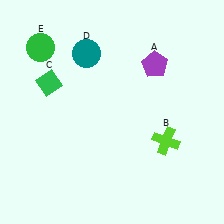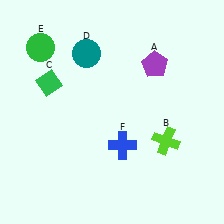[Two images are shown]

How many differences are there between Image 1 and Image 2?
There is 1 difference between the two images.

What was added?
A blue cross (F) was added in Image 2.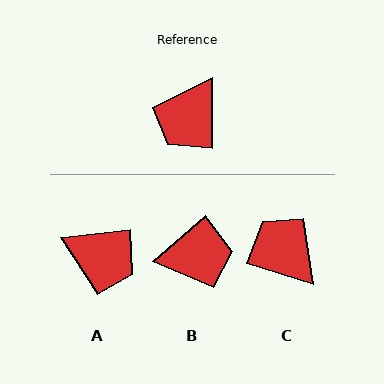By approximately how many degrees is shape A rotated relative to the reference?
Approximately 97 degrees counter-clockwise.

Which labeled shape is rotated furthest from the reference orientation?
B, about 131 degrees away.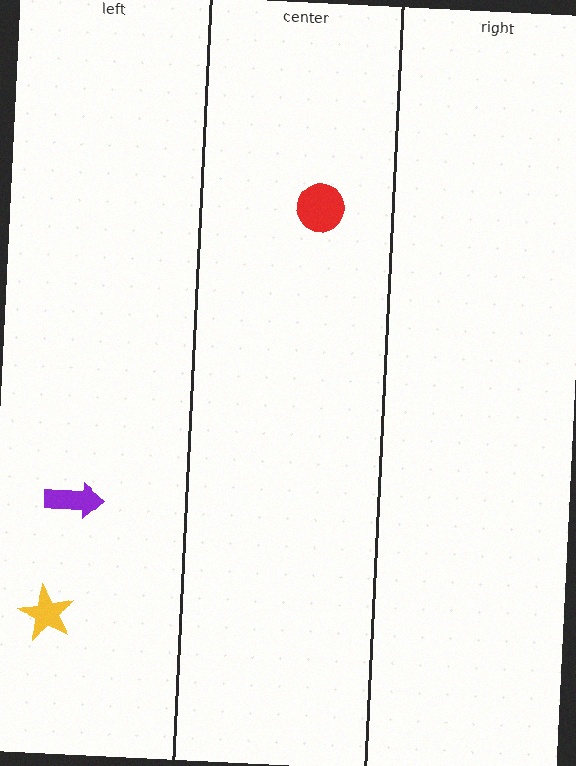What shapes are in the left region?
The purple arrow, the yellow star.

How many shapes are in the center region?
1.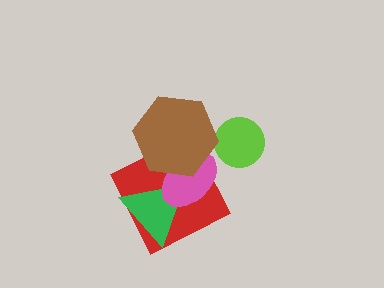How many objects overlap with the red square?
3 objects overlap with the red square.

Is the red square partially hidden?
Yes, it is partially covered by another shape.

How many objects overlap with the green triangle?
2 objects overlap with the green triangle.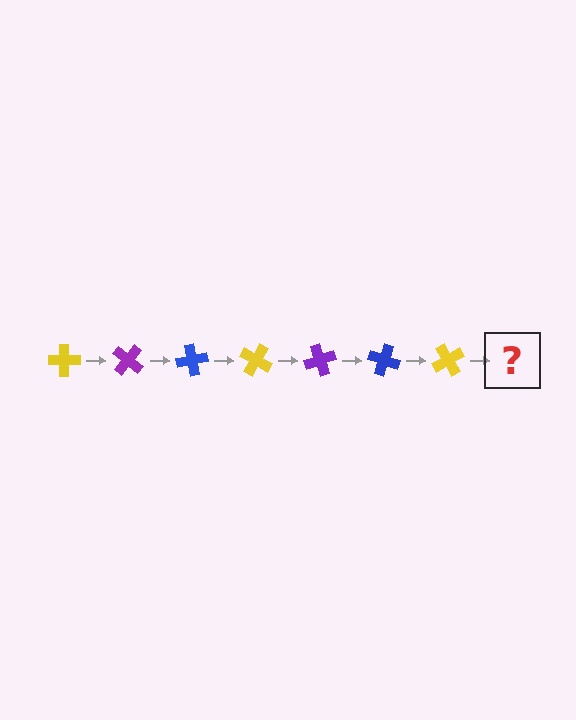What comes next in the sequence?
The next element should be a purple cross, rotated 280 degrees from the start.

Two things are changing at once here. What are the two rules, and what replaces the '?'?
The two rules are that it rotates 40 degrees each step and the color cycles through yellow, purple, and blue. The '?' should be a purple cross, rotated 280 degrees from the start.